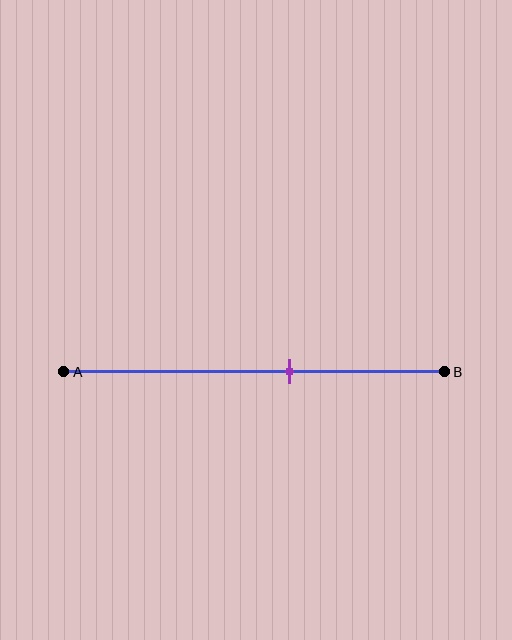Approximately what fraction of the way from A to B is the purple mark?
The purple mark is approximately 60% of the way from A to B.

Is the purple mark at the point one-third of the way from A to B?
No, the mark is at about 60% from A, not at the 33% one-third point.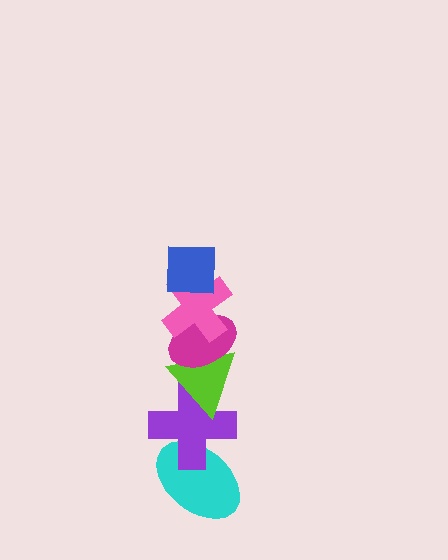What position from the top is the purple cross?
The purple cross is 5th from the top.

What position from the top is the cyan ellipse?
The cyan ellipse is 6th from the top.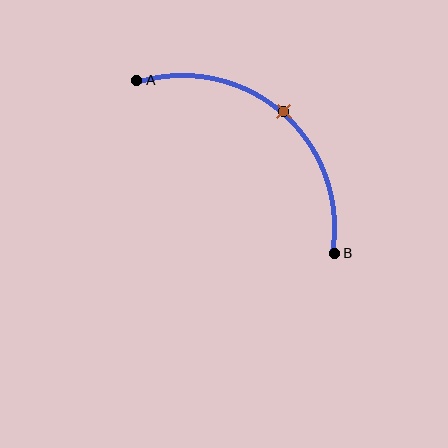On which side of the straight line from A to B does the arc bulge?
The arc bulges above and to the right of the straight line connecting A and B.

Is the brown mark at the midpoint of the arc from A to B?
Yes. The brown mark lies on the arc at equal arc-length from both A and B — it is the arc midpoint.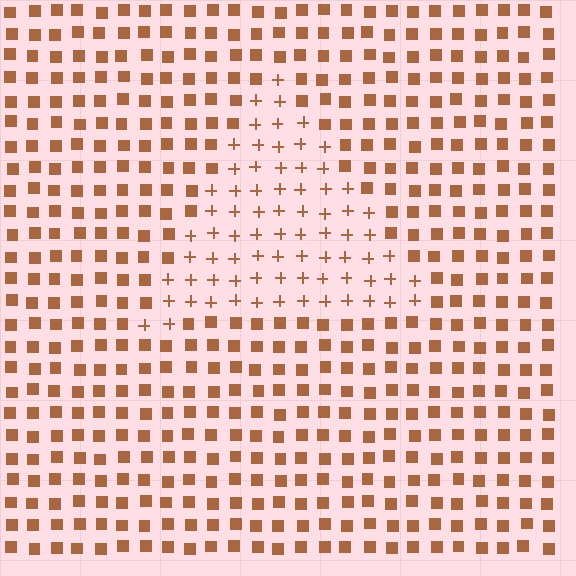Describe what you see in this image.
The image is filled with small brown elements arranged in a uniform grid. A triangle-shaped region contains plus signs, while the surrounding area contains squares. The boundary is defined purely by the change in element shape.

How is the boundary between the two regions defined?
The boundary is defined by a change in element shape: plus signs inside vs. squares outside. All elements share the same color and spacing.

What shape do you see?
I see a triangle.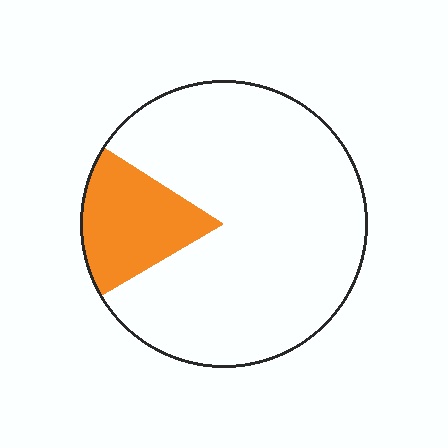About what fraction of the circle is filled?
About one sixth (1/6).